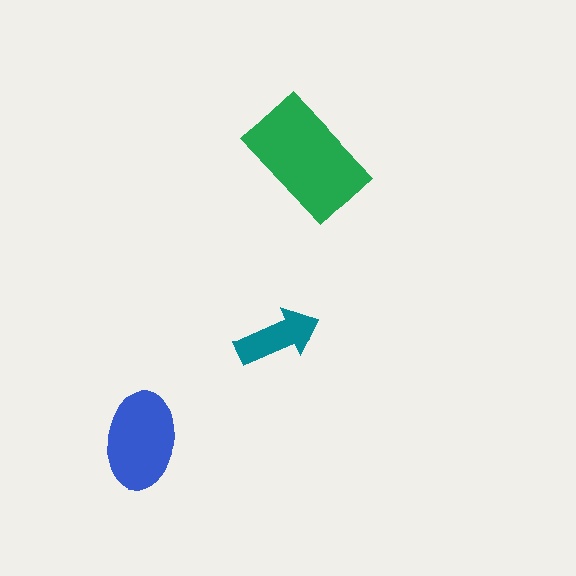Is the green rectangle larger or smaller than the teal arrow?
Larger.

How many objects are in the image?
There are 3 objects in the image.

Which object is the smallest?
The teal arrow.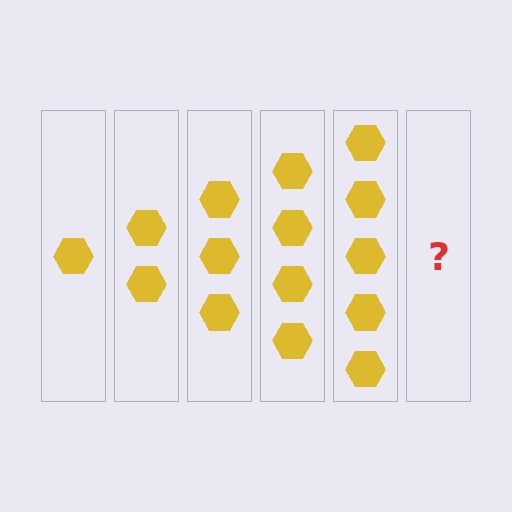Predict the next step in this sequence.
The next step is 6 hexagons.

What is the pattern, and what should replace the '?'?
The pattern is that each step adds one more hexagon. The '?' should be 6 hexagons.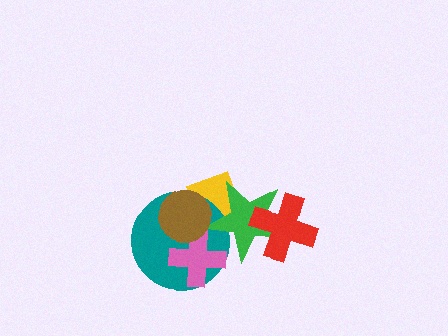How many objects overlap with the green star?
5 objects overlap with the green star.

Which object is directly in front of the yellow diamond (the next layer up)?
The teal circle is directly in front of the yellow diamond.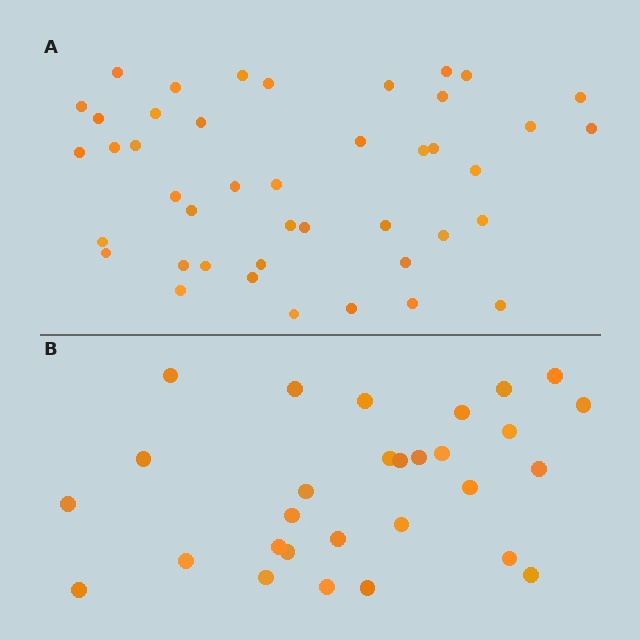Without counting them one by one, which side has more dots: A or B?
Region A (the top region) has more dots.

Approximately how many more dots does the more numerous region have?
Region A has approximately 15 more dots than region B.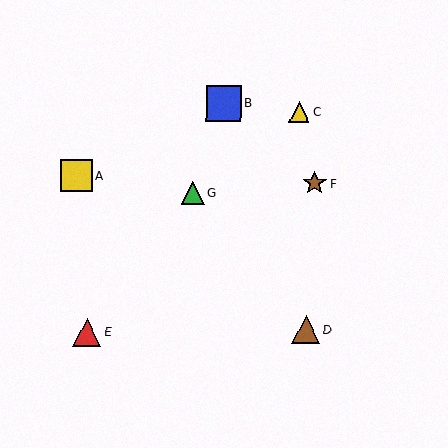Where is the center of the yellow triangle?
The center of the yellow triangle is at (299, 112).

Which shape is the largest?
The blue square (labeled B) is the largest.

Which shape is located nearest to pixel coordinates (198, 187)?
The green triangle (labeled G) at (193, 193) is nearest to that location.